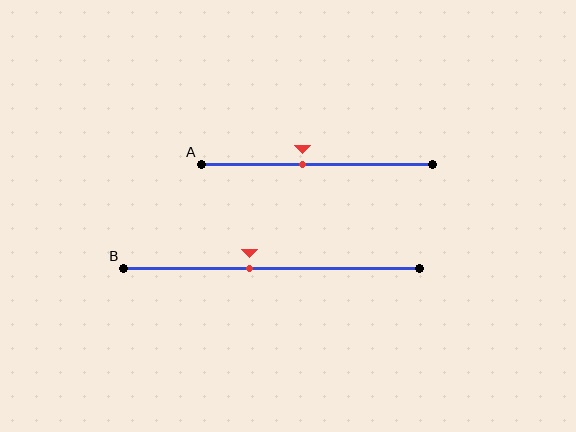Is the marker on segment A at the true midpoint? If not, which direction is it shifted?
No, the marker on segment A is shifted to the left by about 7% of the segment length.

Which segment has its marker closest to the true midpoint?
Segment A has its marker closest to the true midpoint.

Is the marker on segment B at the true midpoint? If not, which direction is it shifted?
No, the marker on segment B is shifted to the left by about 7% of the segment length.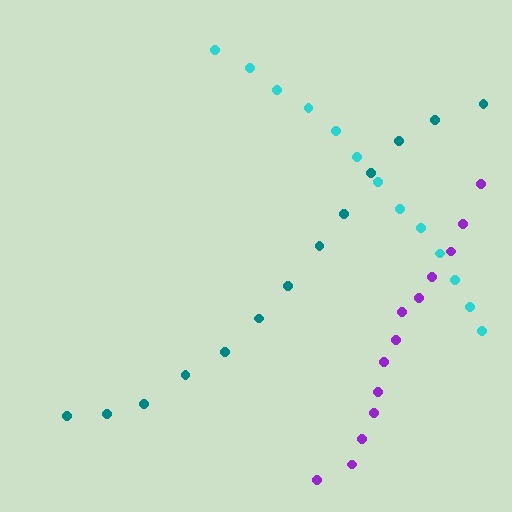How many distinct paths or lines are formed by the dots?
There are 3 distinct paths.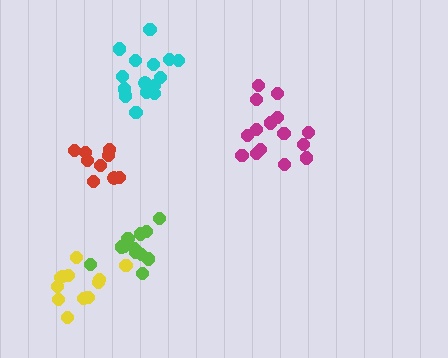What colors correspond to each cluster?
The clusters are colored: cyan, red, lime, yellow, magenta.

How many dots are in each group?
Group 1: 15 dots, Group 2: 9 dots, Group 3: 13 dots, Group 4: 12 dots, Group 5: 15 dots (64 total).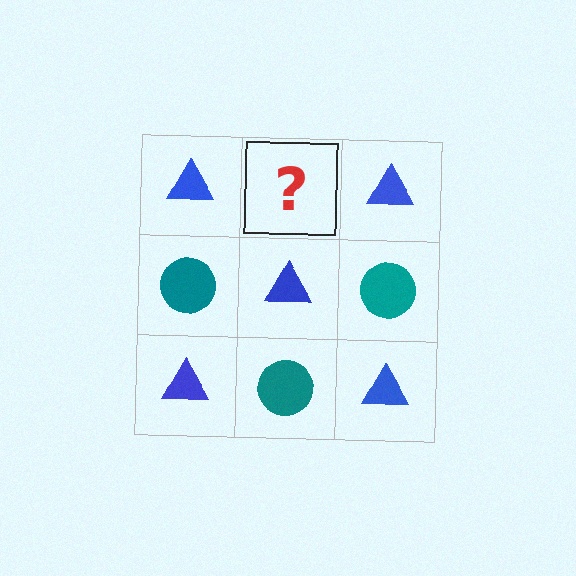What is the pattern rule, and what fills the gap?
The rule is that it alternates blue triangle and teal circle in a checkerboard pattern. The gap should be filled with a teal circle.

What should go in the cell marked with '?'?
The missing cell should contain a teal circle.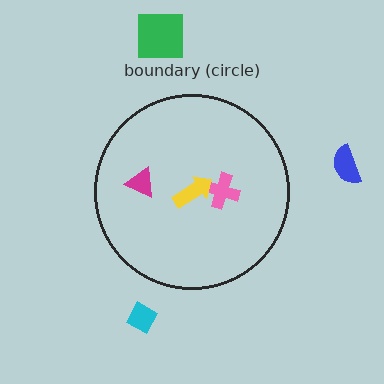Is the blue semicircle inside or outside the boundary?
Outside.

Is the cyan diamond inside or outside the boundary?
Outside.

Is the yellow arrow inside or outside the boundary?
Inside.